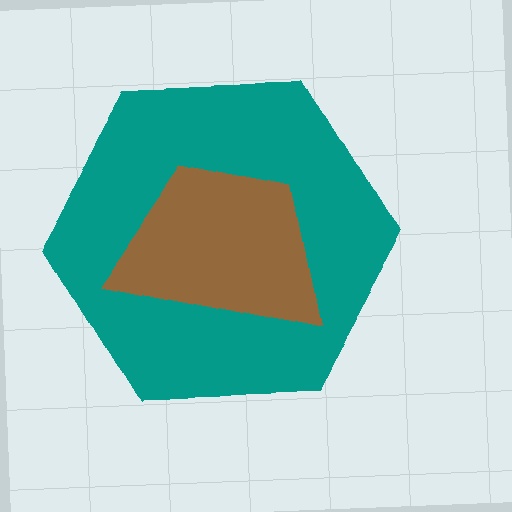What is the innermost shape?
The brown trapezoid.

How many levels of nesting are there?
2.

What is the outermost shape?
The teal hexagon.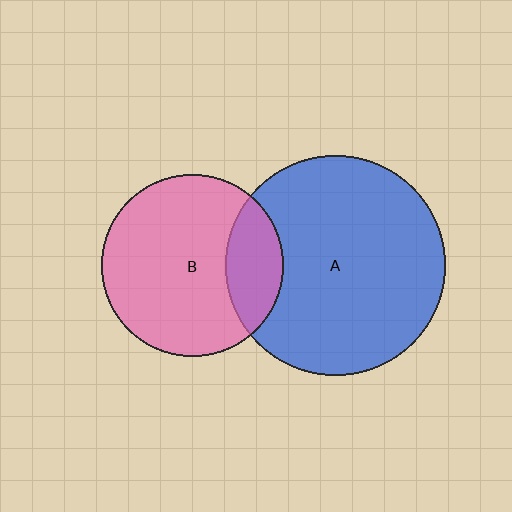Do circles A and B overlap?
Yes.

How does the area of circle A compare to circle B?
Approximately 1.5 times.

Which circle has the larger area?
Circle A (blue).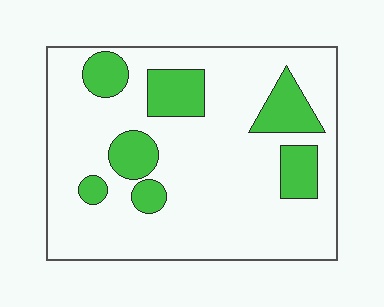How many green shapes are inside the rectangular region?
7.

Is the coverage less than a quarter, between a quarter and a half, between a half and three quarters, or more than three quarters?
Less than a quarter.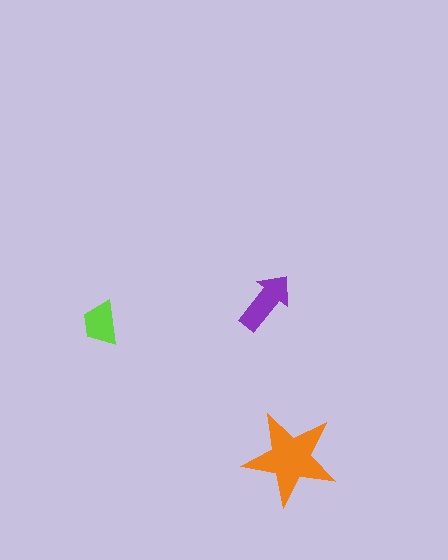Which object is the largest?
The orange star.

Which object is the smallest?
The lime trapezoid.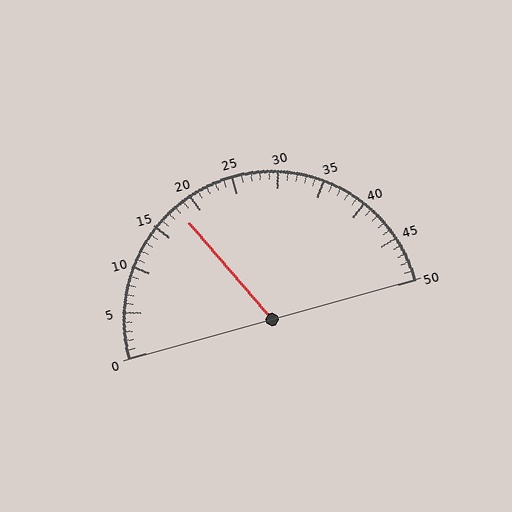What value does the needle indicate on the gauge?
The needle indicates approximately 18.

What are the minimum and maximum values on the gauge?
The gauge ranges from 0 to 50.